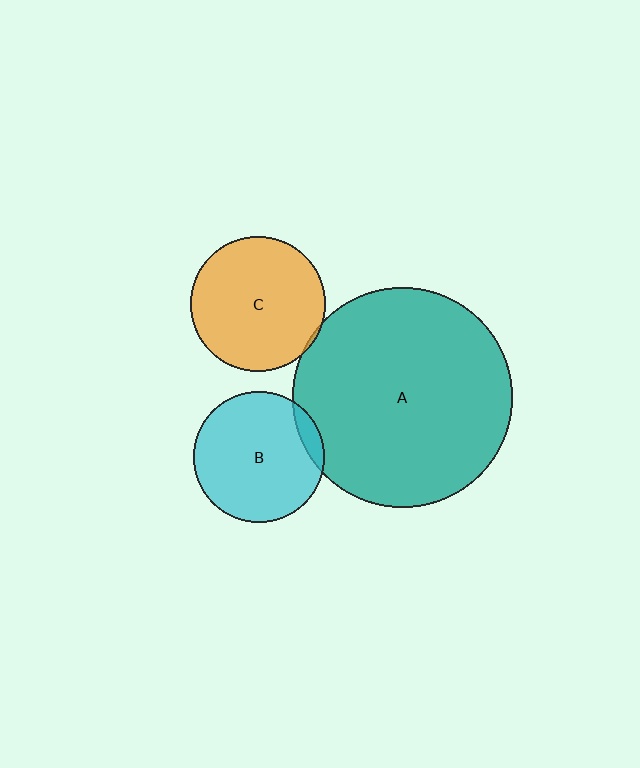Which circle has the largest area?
Circle A (teal).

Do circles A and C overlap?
Yes.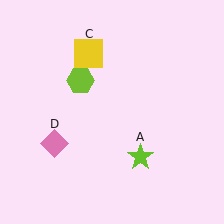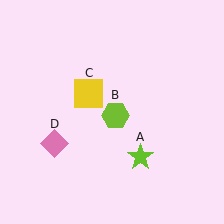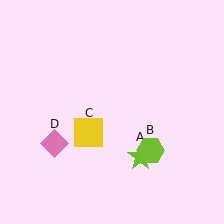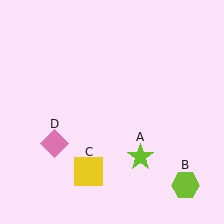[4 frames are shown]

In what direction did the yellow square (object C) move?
The yellow square (object C) moved down.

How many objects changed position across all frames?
2 objects changed position: lime hexagon (object B), yellow square (object C).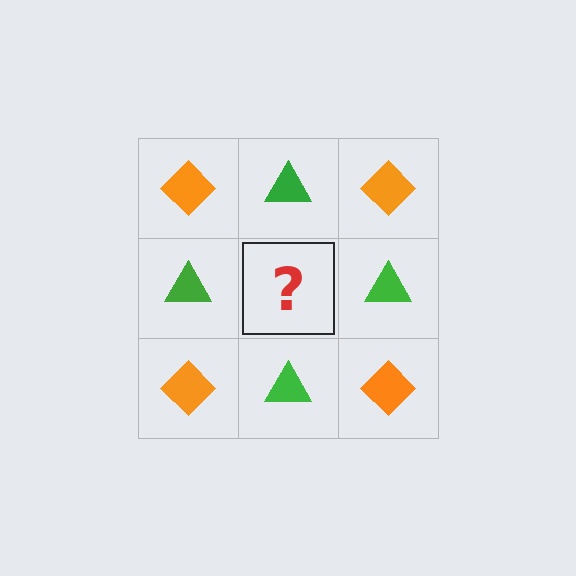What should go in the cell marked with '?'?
The missing cell should contain an orange diamond.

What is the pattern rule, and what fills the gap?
The rule is that it alternates orange diamond and green triangle in a checkerboard pattern. The gap should be filled with an orange diamond.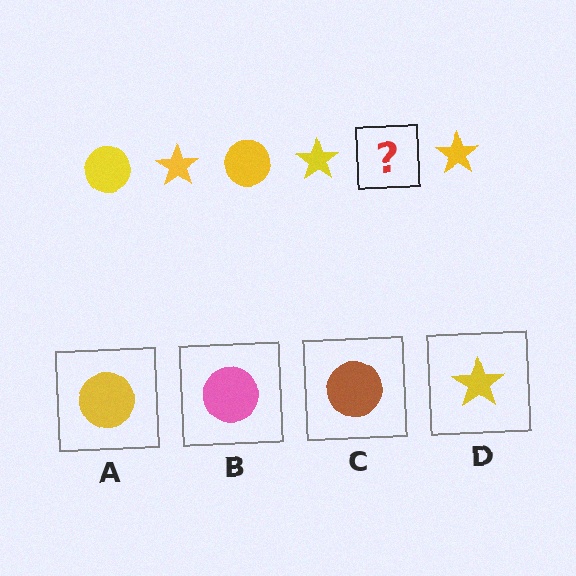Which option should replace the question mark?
Option A.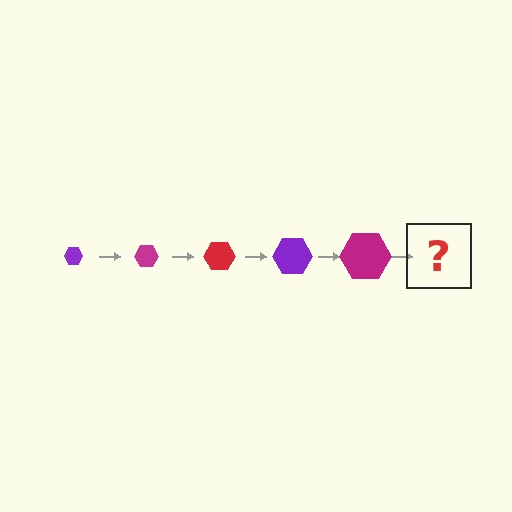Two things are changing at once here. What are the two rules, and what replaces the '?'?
The two rules are that the hexagon grows larger each step and the color cycles through purple, magenta, and red. The '?' should be a red hexagon, larger than the previous one.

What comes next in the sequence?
The next element should be a red hexagon, larger than the previous one.